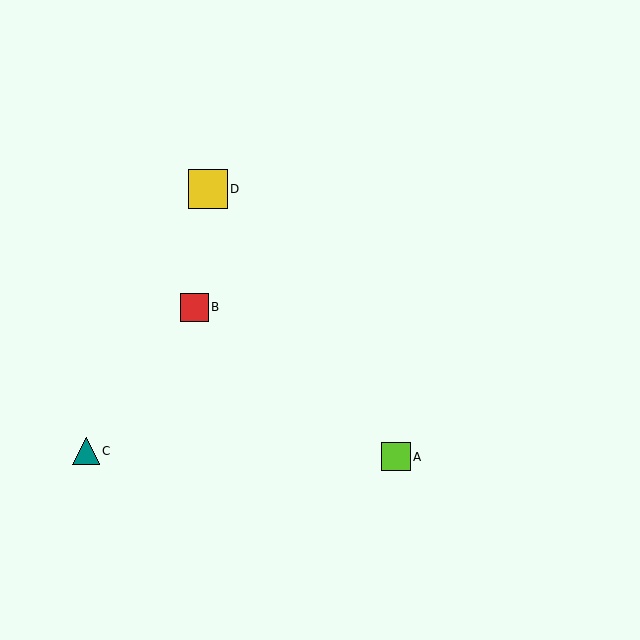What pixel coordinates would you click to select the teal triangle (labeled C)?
Click at (86, 451) to select the teal triangle C.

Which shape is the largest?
The yellow square (labeled D) is the largest.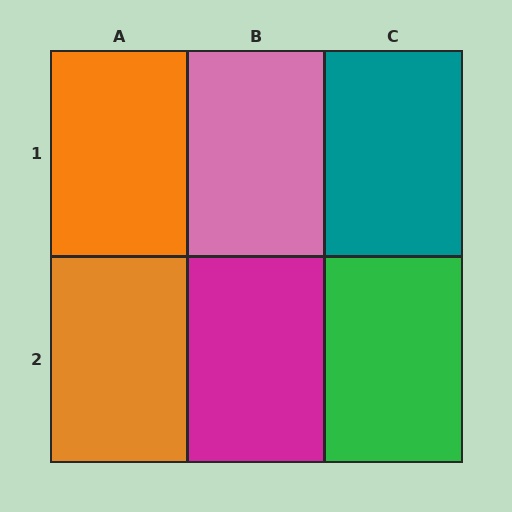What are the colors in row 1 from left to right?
Orange, pink, teal.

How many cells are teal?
1 cell is teal.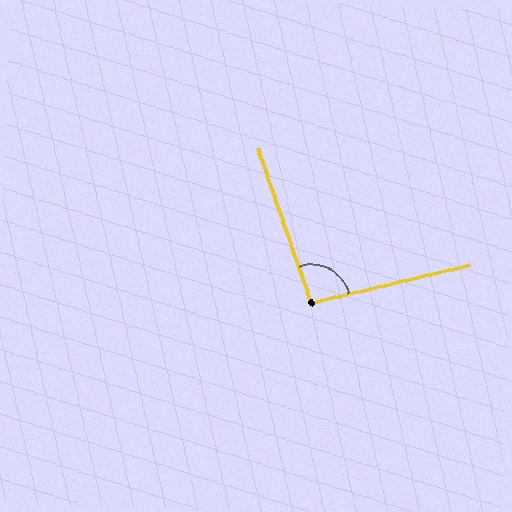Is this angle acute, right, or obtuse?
It is obtuse.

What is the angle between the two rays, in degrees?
Approximately 96 degrees.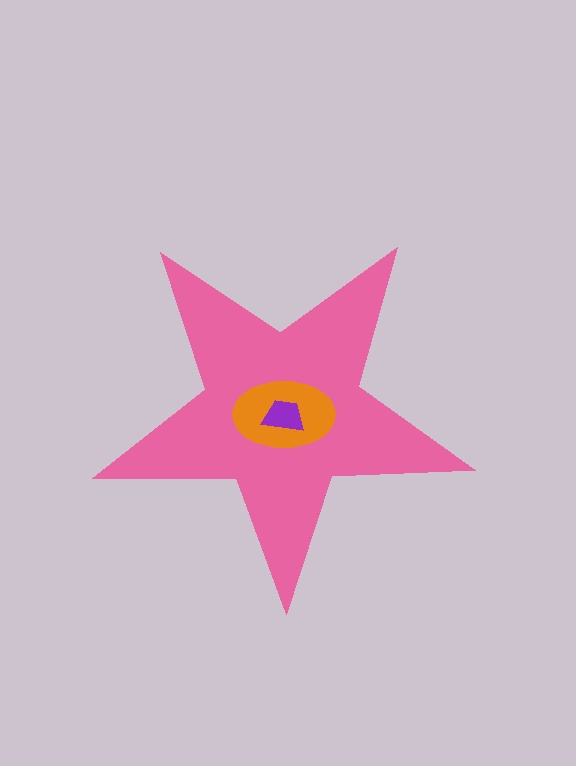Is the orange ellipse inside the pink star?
Yes.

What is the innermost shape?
The purple trapezoid.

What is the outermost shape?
The pink star.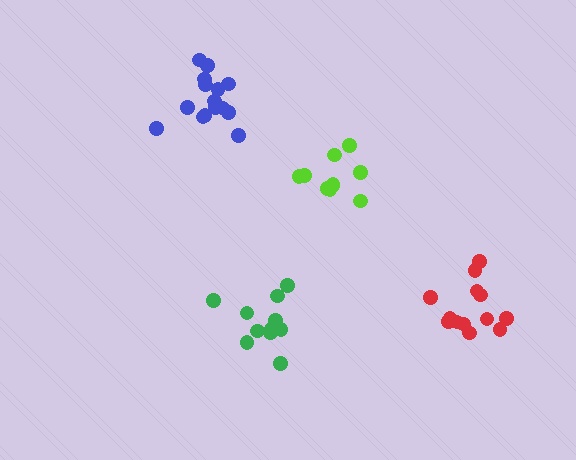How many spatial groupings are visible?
There are 4 spatial groupings.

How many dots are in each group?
Group 1: 11 dots, Group 2: 15 dots, Group 3: 10 dots, Group 4: 13 dots (49 total).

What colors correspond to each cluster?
The clusters are colored: green, blue, lime, red.